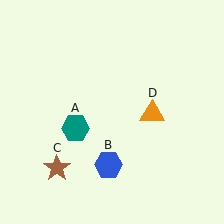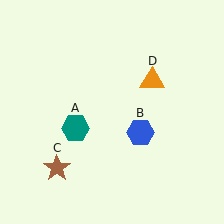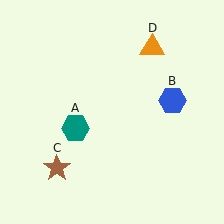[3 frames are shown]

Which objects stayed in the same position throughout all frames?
Teal hexagon (object A) and brown star (object C) remained stationary.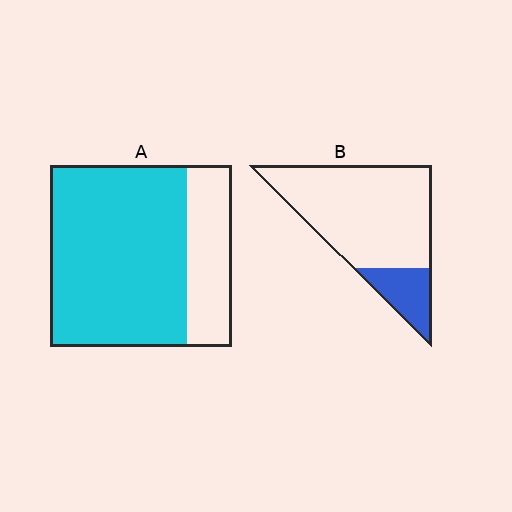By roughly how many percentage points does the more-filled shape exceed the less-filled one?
By roughly 55 percentage points (A over B).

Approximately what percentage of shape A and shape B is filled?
A is approximately 75% and B is approximately 20%.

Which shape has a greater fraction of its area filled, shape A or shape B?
Shape A.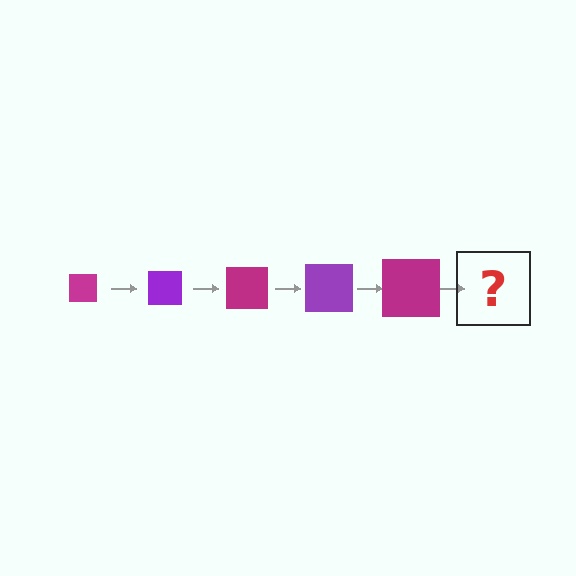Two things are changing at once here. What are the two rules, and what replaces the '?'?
The two rules are that the square grows larger each step and the color cycles through magenta and purple. The '?' should be a purple square, larger than the previous one.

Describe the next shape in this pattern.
It should be a purple square, larger than the previous one.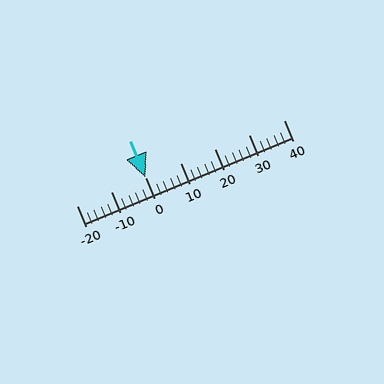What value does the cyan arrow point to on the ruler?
The cyan arrow points to approximately 0.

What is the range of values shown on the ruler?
The ruler shows values from -20 to 40.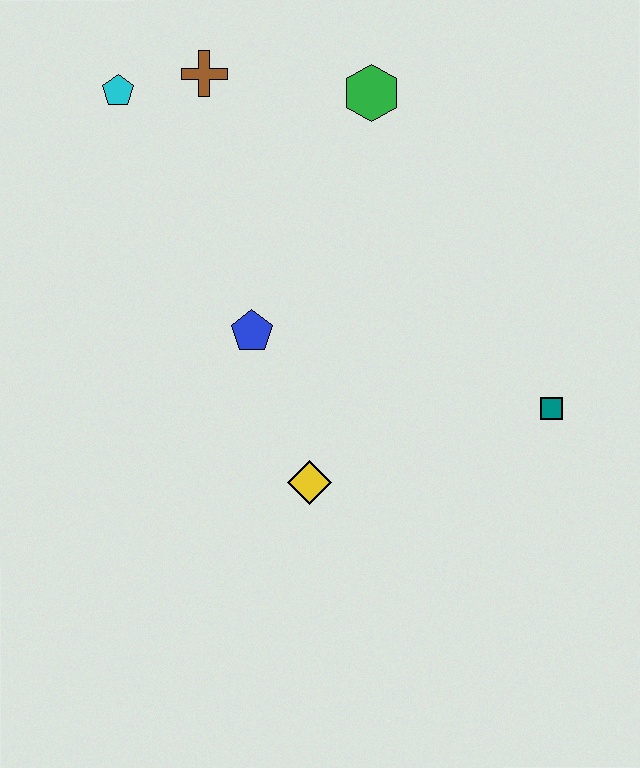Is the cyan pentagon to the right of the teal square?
No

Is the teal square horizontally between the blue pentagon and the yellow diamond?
No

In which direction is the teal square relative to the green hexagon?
The teal square is below the green hexagon.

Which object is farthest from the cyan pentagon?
The teal square is farthest from the cyan pentagon.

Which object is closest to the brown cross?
The cyan pentagon is closest to the brown cross.